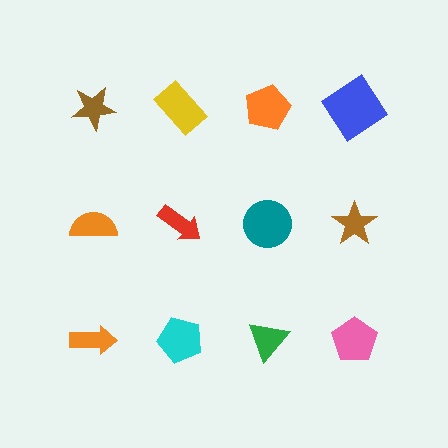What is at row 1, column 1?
A brown star.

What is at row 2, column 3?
A teal circle.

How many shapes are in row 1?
4 shapes.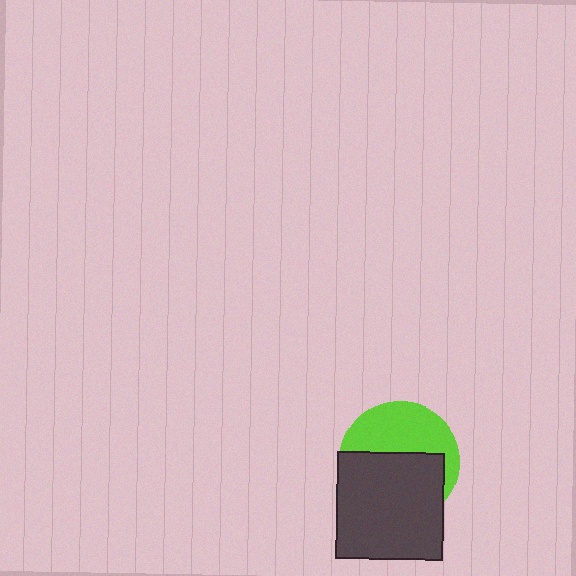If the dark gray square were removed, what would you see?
You would see the complete lime circle.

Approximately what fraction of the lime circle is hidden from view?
Roughly 55% of the lime circle is hidden behind the dark gray square.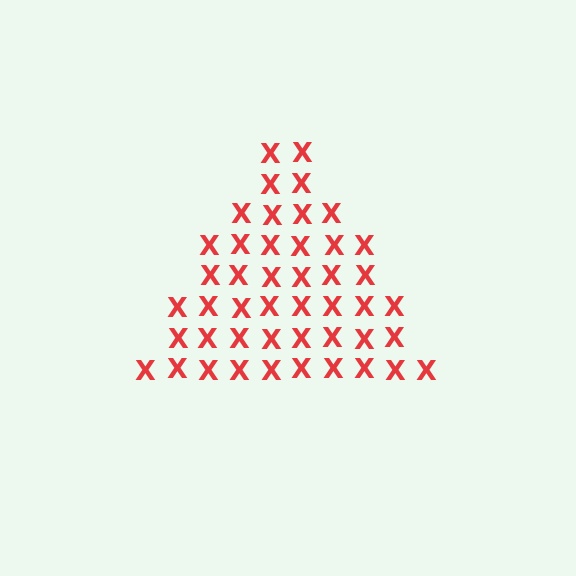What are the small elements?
The small elements are letter X's.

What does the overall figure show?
The overall figure shows a triangle.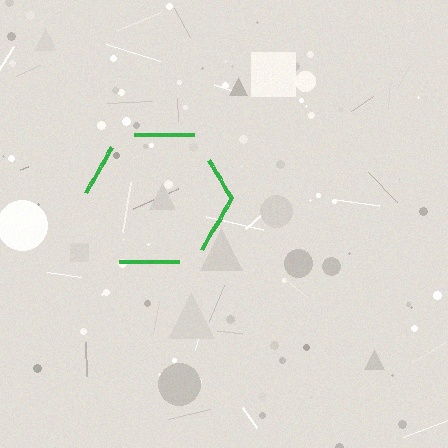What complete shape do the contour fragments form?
The contour fragments form a hexagon.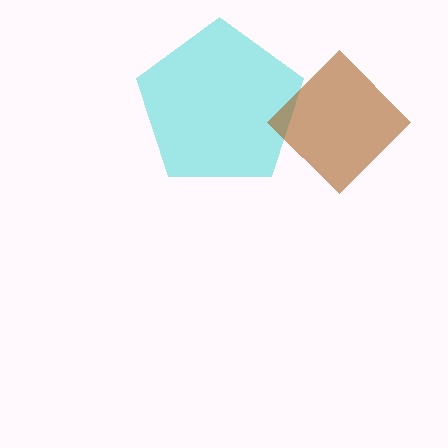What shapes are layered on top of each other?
The layered shapes are: a cyan pentagon, a brown diamond.